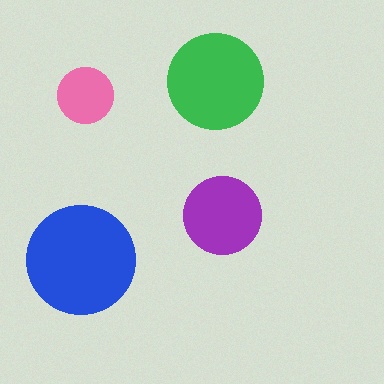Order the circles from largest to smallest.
the blue one, the green one, the purple one, the pink one.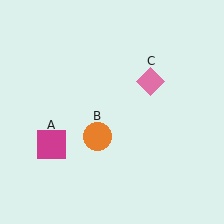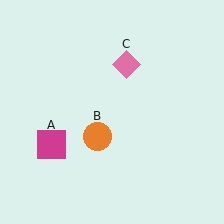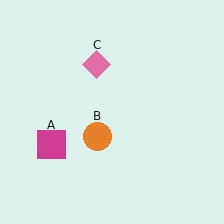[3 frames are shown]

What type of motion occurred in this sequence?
The pink diamond (object C) rotated counterclockwise around the center of the scene.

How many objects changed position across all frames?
1 object changed position: pink diamond (object C).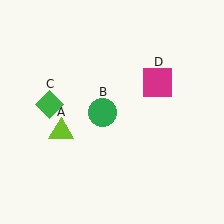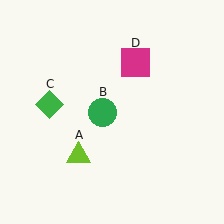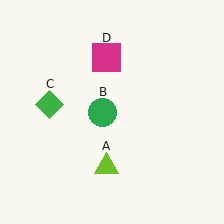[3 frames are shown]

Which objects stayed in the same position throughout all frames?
Green circle (object B) and green diamond (object C) remained stationary.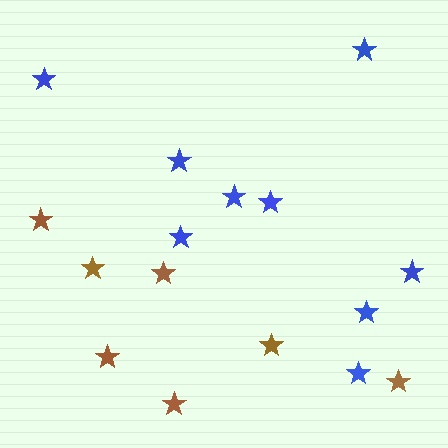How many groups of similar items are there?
There are 2 groups: one group of brown stars (7) and one group of blue stars (9).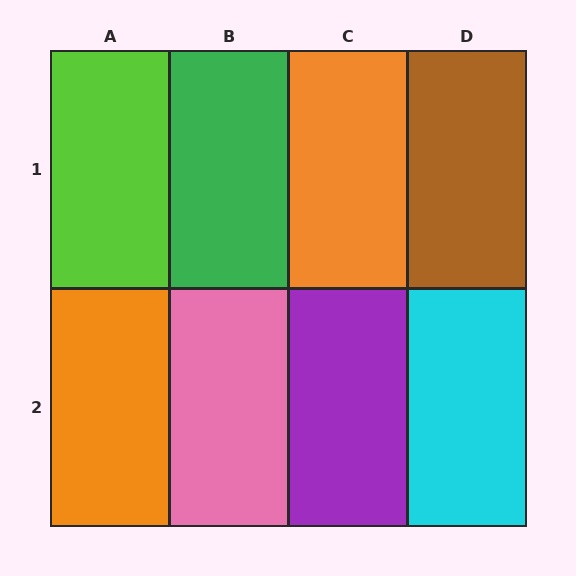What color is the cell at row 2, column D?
Cyan.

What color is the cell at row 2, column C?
Purple.